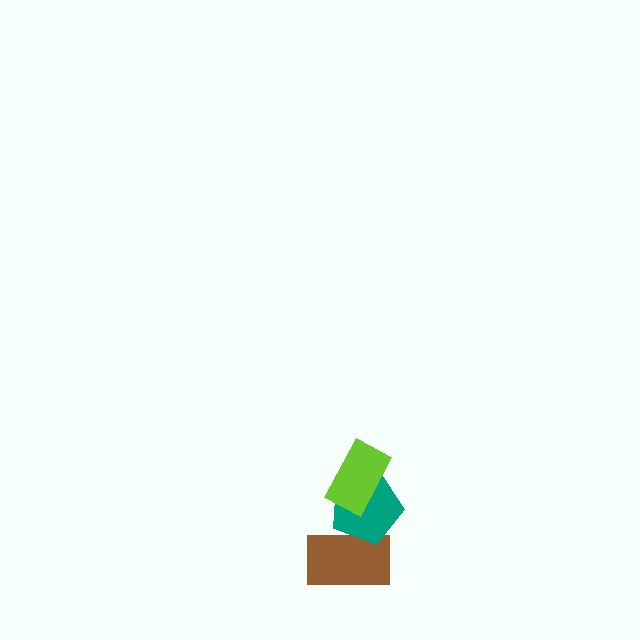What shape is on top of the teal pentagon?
The lime rectangle is on top of the teal pentagon.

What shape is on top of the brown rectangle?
The teal pentagon is on top of the brown rectangle.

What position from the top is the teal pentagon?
The teal pentagon is 2nd from the top.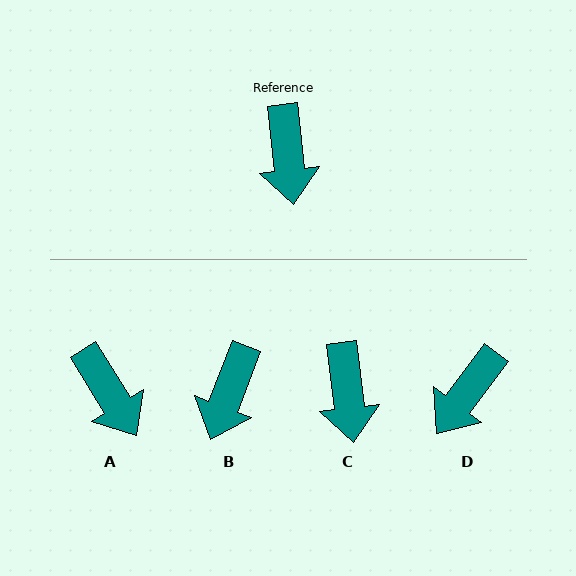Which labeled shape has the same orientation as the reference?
C.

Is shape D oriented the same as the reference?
No, it is off by about 43 degrees.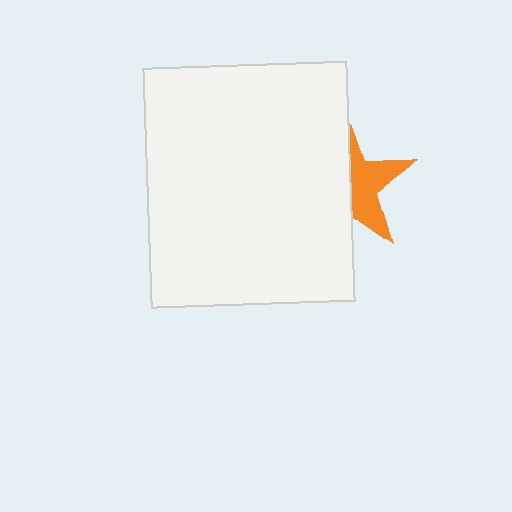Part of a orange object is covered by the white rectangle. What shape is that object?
It is a star.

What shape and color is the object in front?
The object in front is a white rectangle.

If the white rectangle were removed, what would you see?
You would see the complete orange star.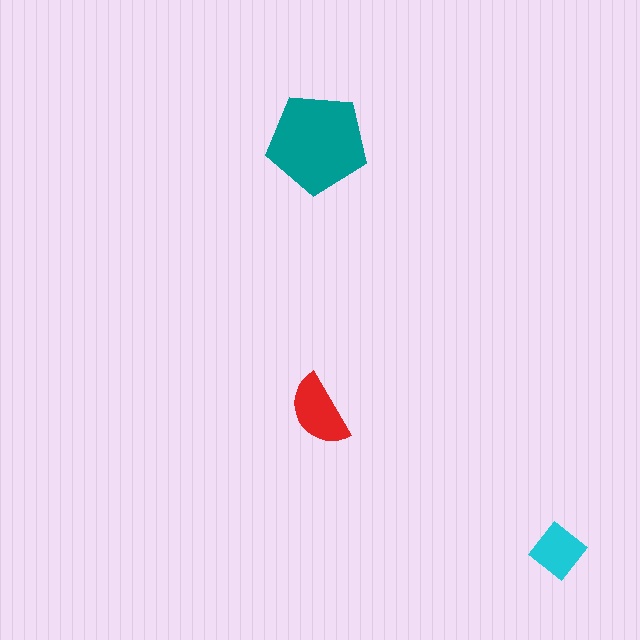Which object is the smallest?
The cyan diamond.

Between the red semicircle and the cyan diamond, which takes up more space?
The red semicircle.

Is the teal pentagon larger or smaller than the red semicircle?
Larger.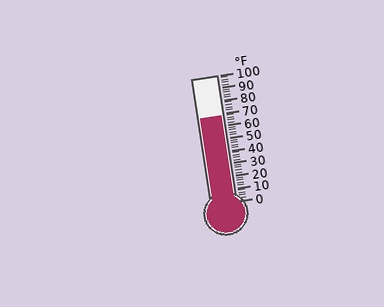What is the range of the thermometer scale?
The thermometer scale ranges from 0°F to 100°F.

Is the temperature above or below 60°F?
The temperature is above 60°F.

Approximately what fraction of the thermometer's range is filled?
The thermometer is filled to approximately 70% of its range.